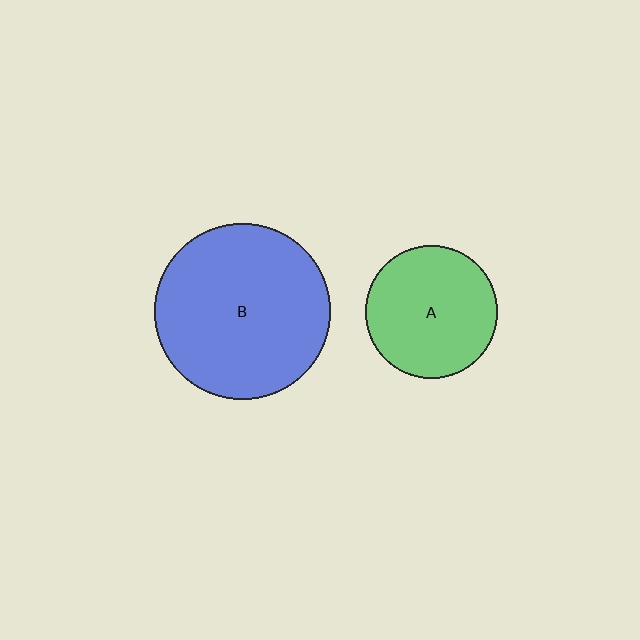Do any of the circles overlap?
No, none of the circles overlap.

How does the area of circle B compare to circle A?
Approximately 1.8 times.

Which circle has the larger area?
Circle B (blue).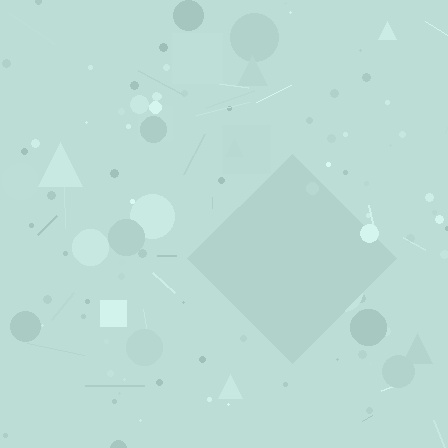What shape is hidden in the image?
A diamond is hidden in the image.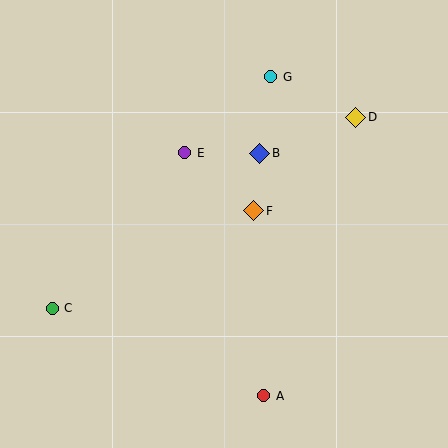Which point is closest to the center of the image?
Point F at (254, 211) is closest to the center.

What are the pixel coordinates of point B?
Point B is at (260, 153).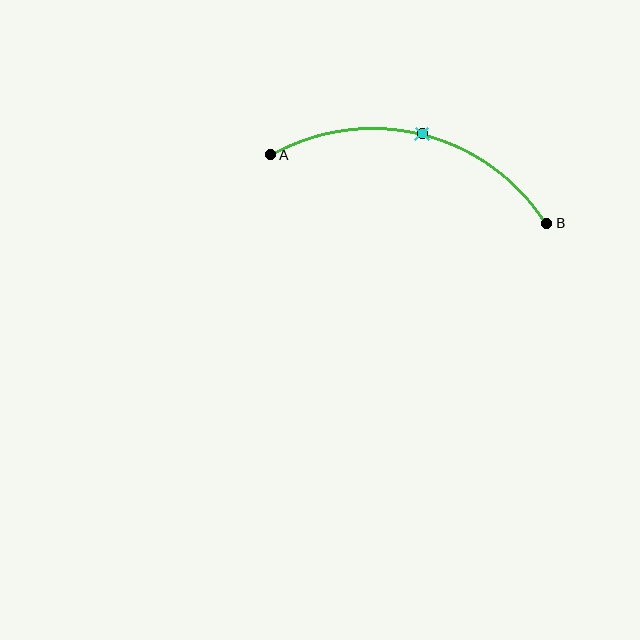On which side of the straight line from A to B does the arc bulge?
The arc bulges above the straight line connecting A and B.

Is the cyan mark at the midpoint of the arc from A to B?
Yes. The cyan mark lies on the arc at equal arc-length from both A and B — it is the arc midpoint.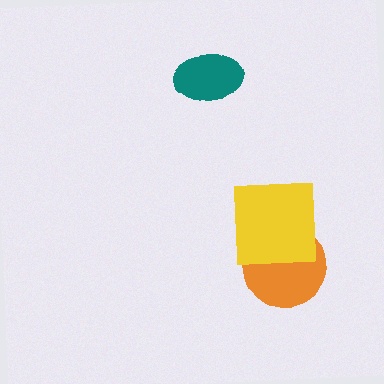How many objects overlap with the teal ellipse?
0 objects overlap with the teal ellipse.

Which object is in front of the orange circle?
The yellow square is in front of the orange circle.